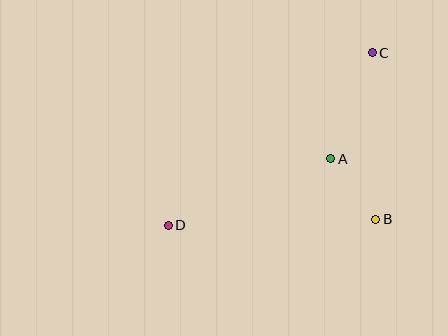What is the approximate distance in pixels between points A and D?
The distance between A and D is approximately 175 pixels.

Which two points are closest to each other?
Points A and B are closest to each other.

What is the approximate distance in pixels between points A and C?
The distance between A and C is approximately 114 pixels.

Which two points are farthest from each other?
Points C and D are farthest from each other.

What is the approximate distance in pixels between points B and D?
The distance between B and D is approximately 208 pixels.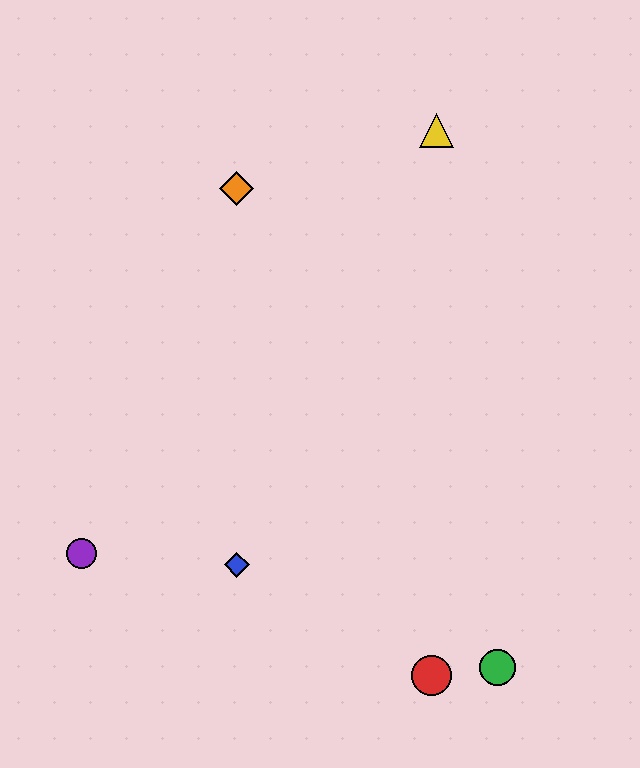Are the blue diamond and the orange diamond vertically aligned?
Yes, both are at x≈237.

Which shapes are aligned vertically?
The blue diamond, the orange diamond are aligned vertically.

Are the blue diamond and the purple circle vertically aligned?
No, the blue diamond is at x≈237 and the purple circle is at x≈82.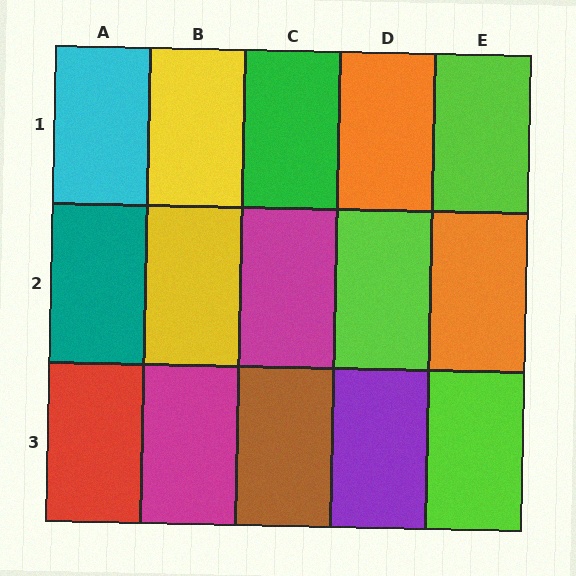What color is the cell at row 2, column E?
Orange.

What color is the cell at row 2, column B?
Yellow.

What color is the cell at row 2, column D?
Lime.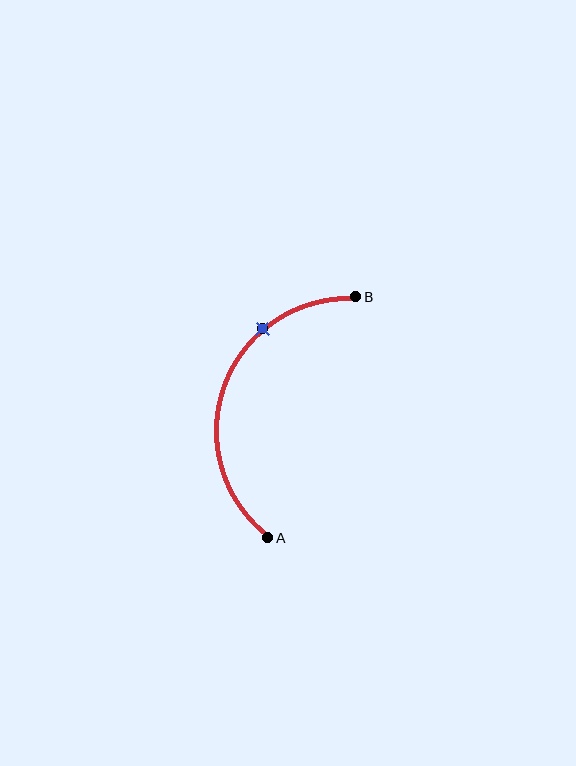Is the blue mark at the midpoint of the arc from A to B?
No. The blue mark lies on the arc but is closer to endpoint B. The arc midpoint would be at the point on the curve equidistant along the arc from both A and B.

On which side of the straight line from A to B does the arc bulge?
The arc bulges to the left of the straight line connecting A and B.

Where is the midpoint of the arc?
The arc midpoint is the point on the curve farthest from the straight line joining A and B. It sits to the left of that line.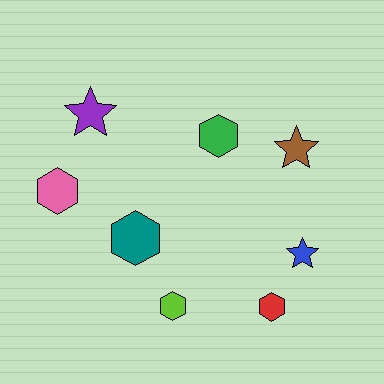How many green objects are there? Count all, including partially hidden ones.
There is 1 green object.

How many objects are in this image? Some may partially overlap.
There are 8 objects.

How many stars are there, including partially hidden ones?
There are 3 stars.